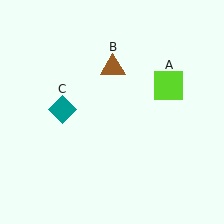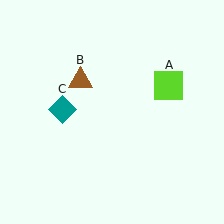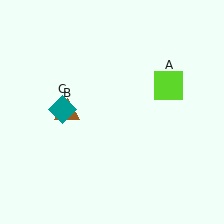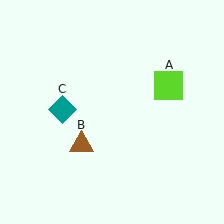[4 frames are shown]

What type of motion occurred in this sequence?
The brown triangle (object B) rotated counterclockwise around the center of the scene.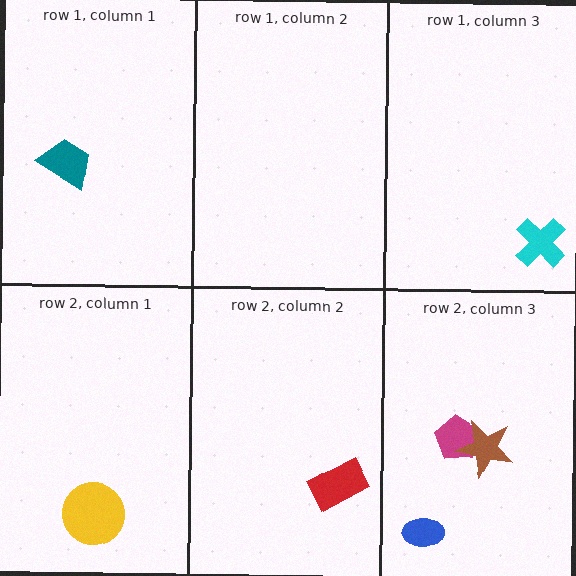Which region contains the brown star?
The row 2, column 3 region.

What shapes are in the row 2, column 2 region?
The red rectangle.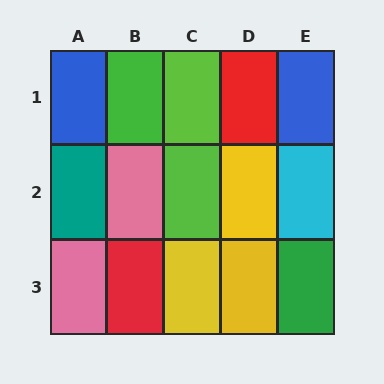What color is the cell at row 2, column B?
Pink.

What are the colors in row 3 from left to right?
Pink, red, yellow, yellow, green.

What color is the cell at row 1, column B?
Green.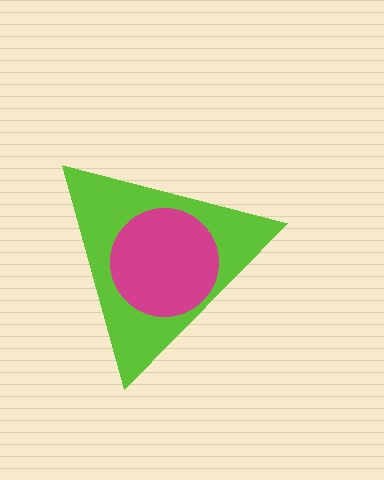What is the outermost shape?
The lime triangle.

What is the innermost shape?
The magenta circle.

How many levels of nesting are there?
2.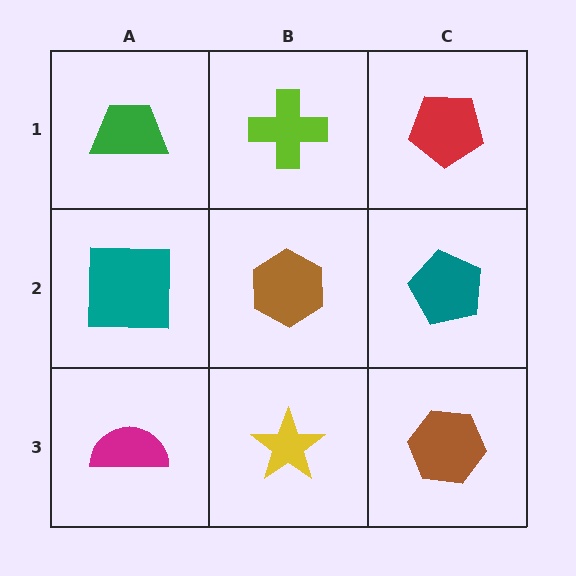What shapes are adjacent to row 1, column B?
A brown hexagon (row 2, column B), a green trapezoid (row 1, column A), a red pentagon (row 1, column C).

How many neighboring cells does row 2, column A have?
3.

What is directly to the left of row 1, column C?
A lime cross.